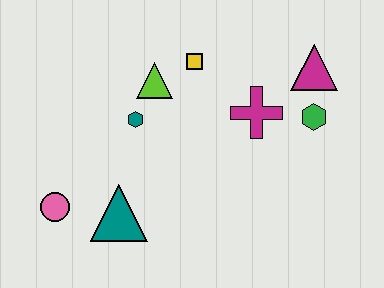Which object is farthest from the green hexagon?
The pink circle is farthest from the green hexagon.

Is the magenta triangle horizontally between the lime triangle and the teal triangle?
No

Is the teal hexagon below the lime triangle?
Yes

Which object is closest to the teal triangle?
The pink circle is closest to the teal triangle.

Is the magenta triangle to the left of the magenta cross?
No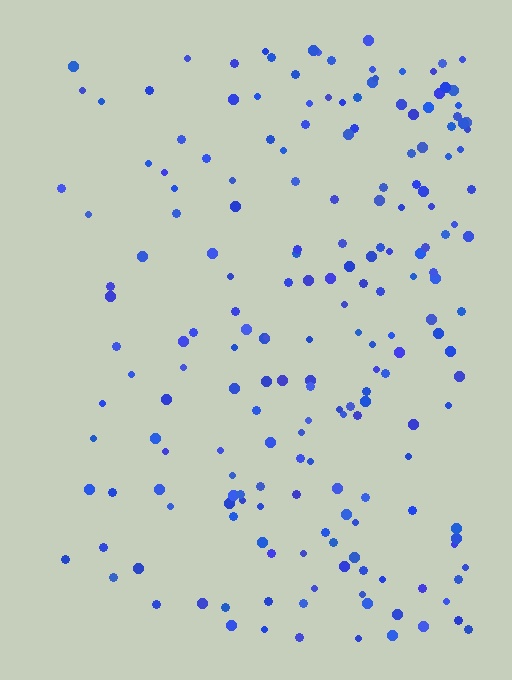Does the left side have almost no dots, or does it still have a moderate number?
Still a moderate number, just noticeably fewer than the right.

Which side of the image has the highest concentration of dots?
The right.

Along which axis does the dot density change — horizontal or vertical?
Horizontal.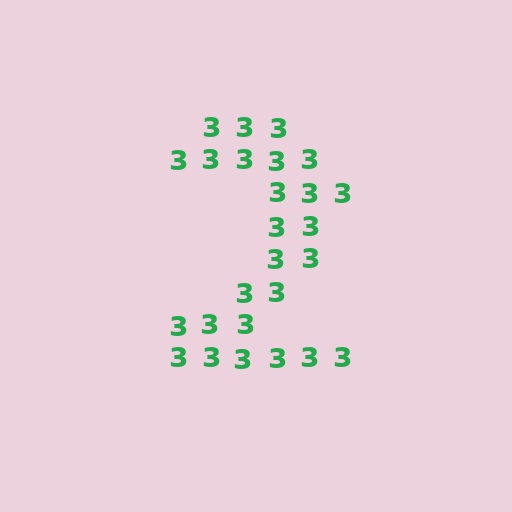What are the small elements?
The small elements are digit 3's.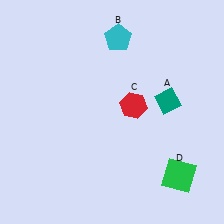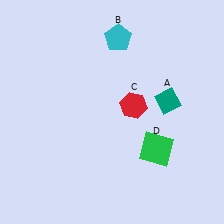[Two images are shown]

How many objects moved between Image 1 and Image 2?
1 object moved between the two images.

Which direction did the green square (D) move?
The green square (D) moved up.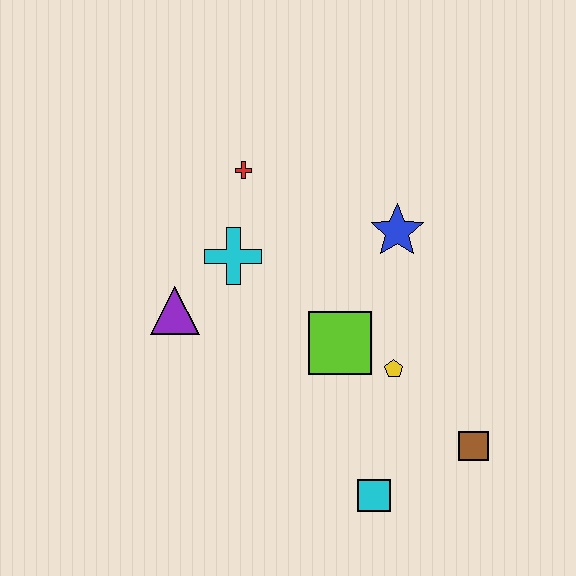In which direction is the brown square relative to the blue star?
The brown square is below the blue star.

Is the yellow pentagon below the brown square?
No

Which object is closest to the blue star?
The lime square is closest to the blue star.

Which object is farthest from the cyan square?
The red cross is farthest from the cyan square.